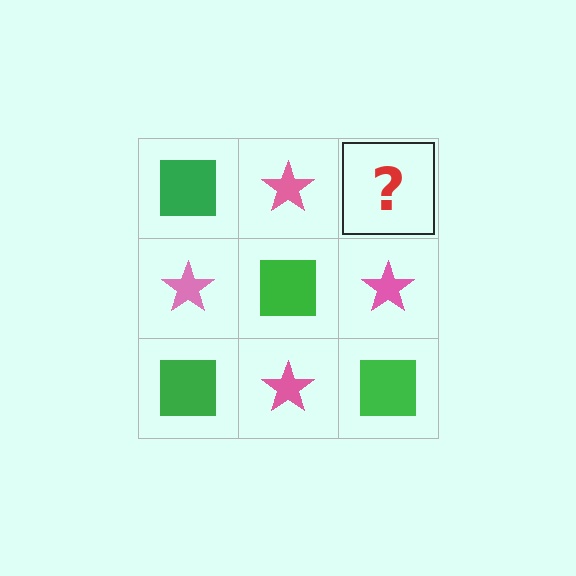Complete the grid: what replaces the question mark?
The question mark should be replaced with a green square.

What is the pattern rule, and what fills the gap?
The rule is that it alternates green square and pink star in a checkerboard pattern. The gap should be filled with a green square.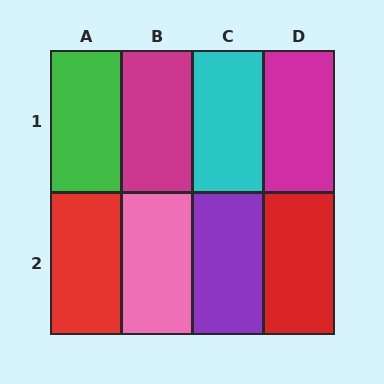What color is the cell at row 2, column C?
Purple.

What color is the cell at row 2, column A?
Red.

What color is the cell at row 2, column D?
Red.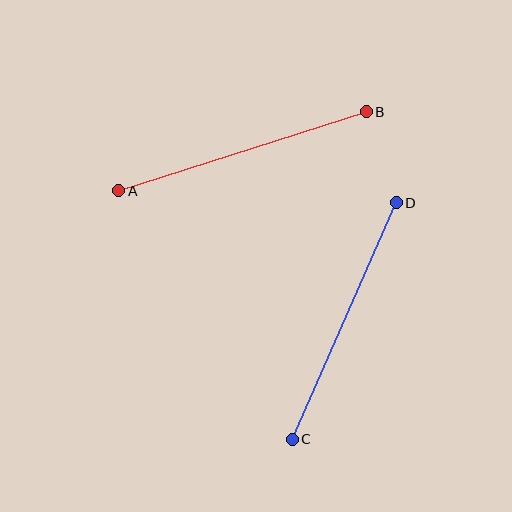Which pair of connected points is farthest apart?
Points A and B are farthest apart.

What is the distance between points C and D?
The distance is approximately 259 pixels.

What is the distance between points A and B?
The distance is approximately 259 pixels.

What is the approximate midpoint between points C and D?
The midpoint is at approximately (344, 321) pixels.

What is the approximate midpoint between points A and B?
The midpoint is at approximately (243, 151) pixels.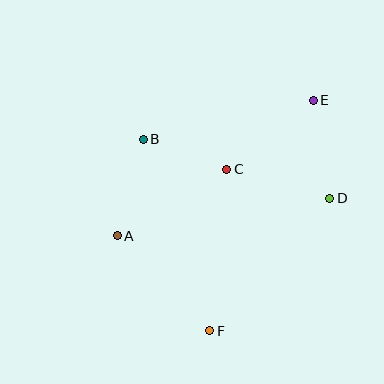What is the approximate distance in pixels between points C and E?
The distance between C and E is approximately 111 pixels.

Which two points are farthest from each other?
Points E and F are farthest from each other.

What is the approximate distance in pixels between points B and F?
The distance between B and F is approximately 203 pixels.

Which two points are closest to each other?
Points B and C are closest to each other.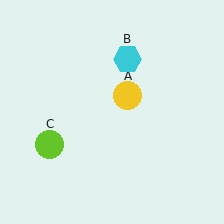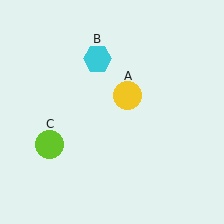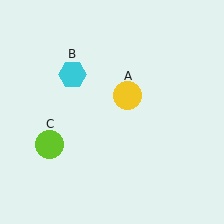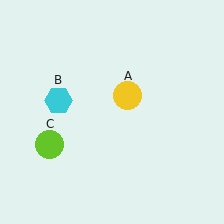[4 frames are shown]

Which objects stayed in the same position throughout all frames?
Yellow circle (object A) and lime circle (object C) remained stationary.